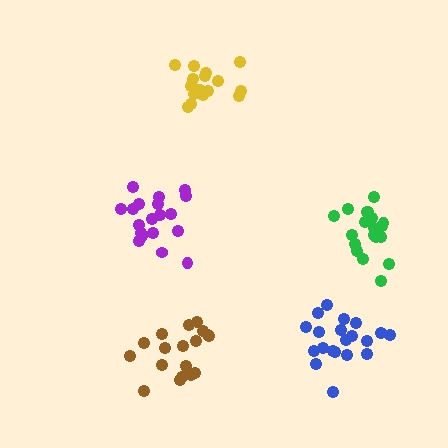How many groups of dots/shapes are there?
There are 5 groups.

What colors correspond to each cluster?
The clusters are colored: purple, green, yellow, brown, blue.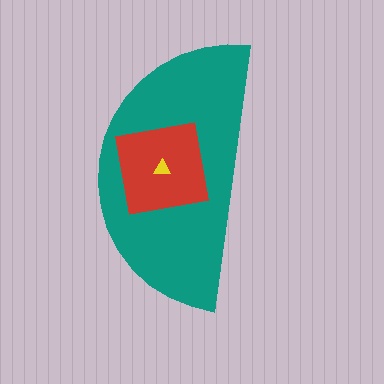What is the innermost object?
The yellow triangle.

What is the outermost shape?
The teal semicircle.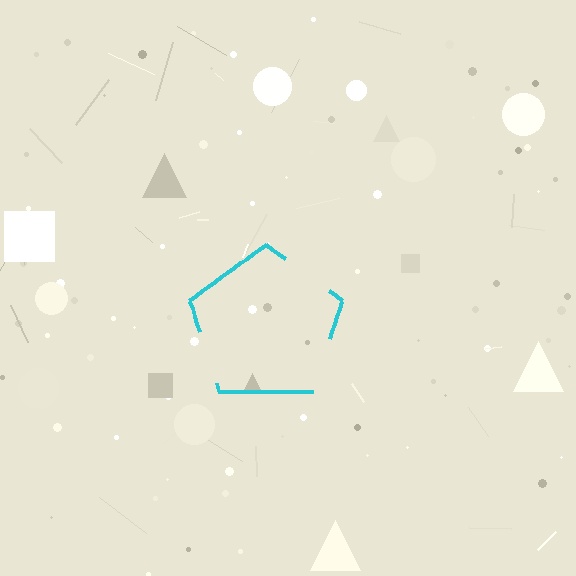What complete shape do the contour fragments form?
The contour fragments form a pentagon.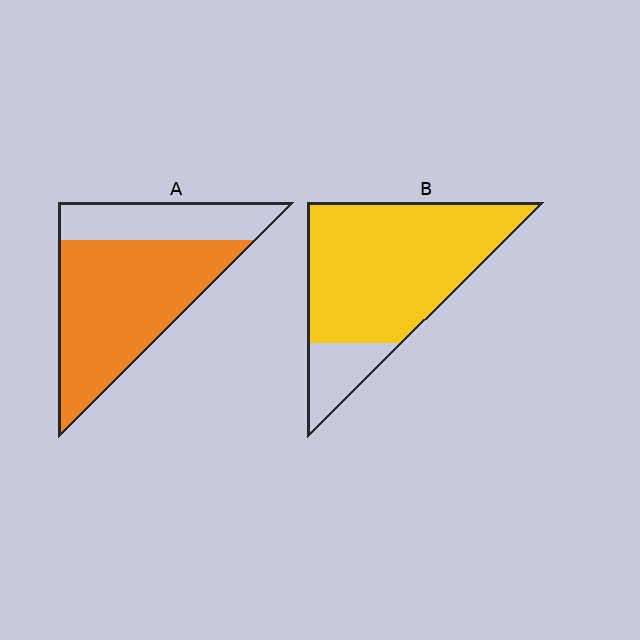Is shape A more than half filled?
Yes.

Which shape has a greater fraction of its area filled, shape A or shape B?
Shape B.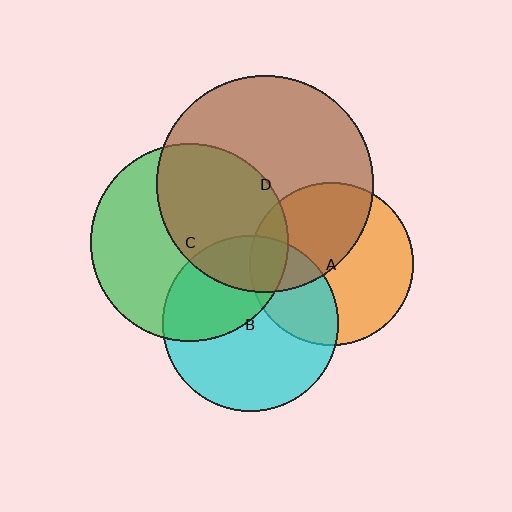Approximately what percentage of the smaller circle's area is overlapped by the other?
Approximately 50%.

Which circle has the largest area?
Circle D (brown).